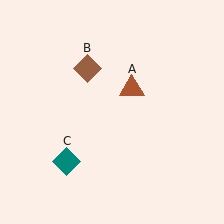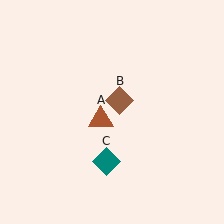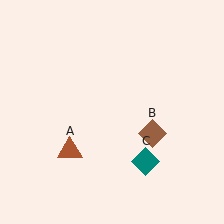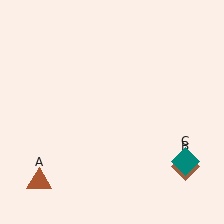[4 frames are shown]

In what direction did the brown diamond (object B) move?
The brown diamond (object B) moved down and to the right.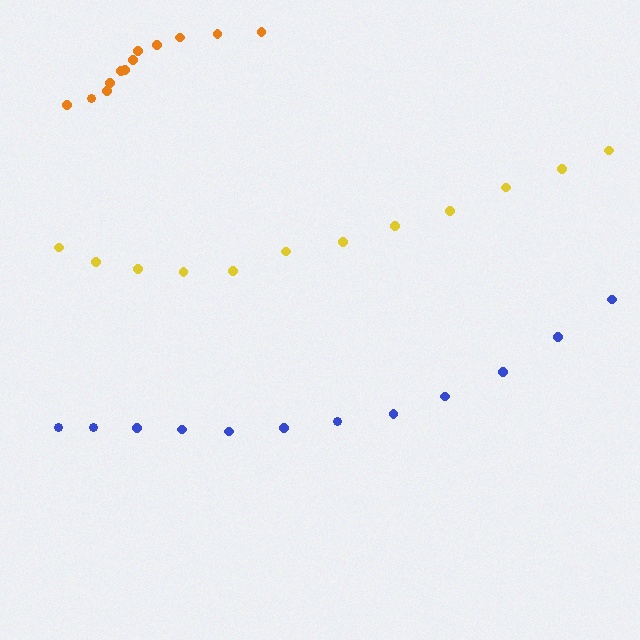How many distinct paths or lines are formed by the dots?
There are 3 distinct paths.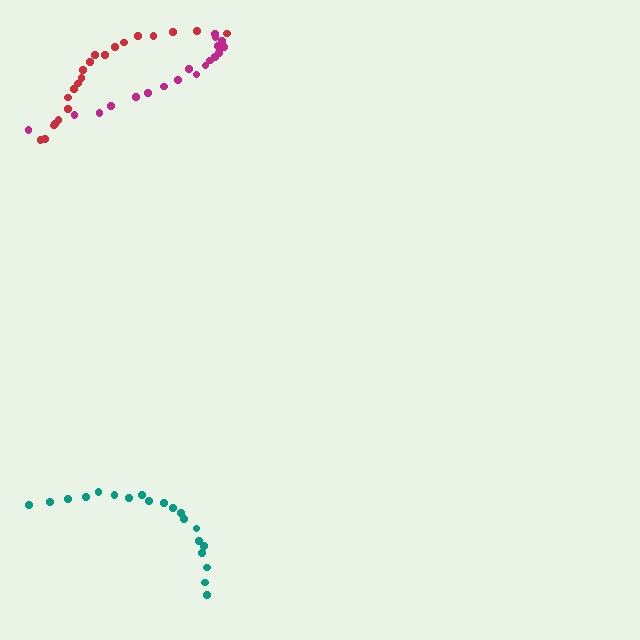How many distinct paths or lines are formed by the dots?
There are 3 distinct paths.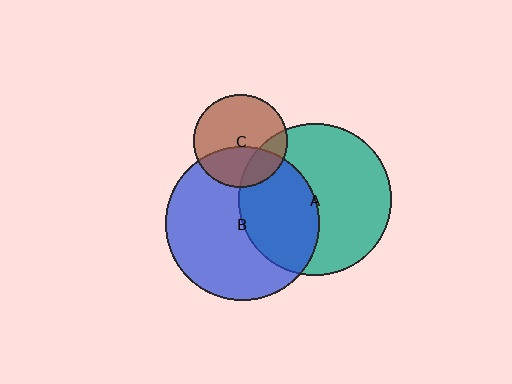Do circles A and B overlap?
Yes.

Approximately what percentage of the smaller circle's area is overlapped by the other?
Approximately 40%.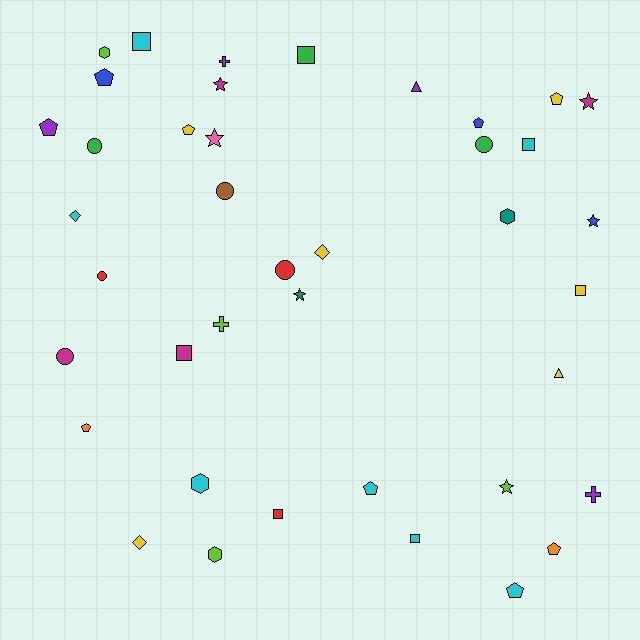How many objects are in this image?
There are 40 objects.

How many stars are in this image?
There are 6 stars.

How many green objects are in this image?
There are 3 green objects.